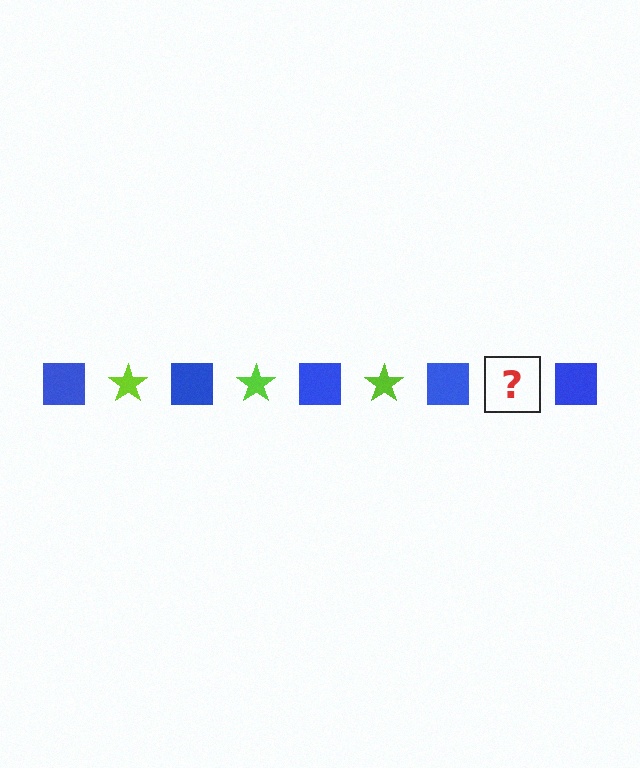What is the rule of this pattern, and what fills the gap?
The rule is that the pattern alternates between blue square and lime star. The gap should be filled with a lime star.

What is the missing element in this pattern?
The missing element is a lime star.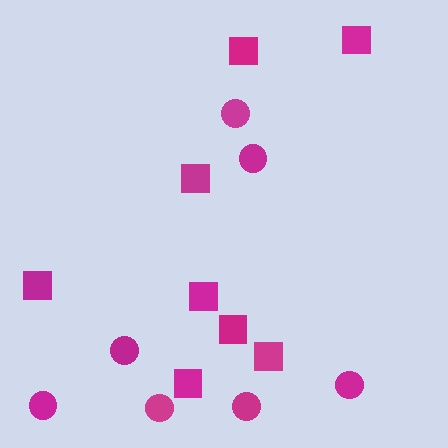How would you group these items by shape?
There are 2 groups: one group of circles (7) and one group of squares (8).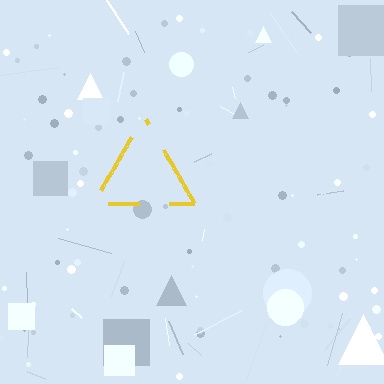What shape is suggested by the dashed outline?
The dashed outline suggests a triangle.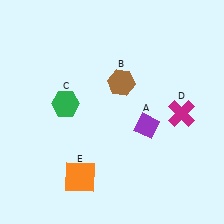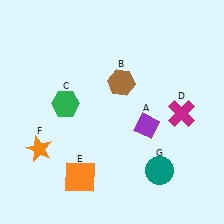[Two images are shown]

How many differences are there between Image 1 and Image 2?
There are 2 differences between the two images.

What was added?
An orange star (F), a teal circle (G) were added in Image 2.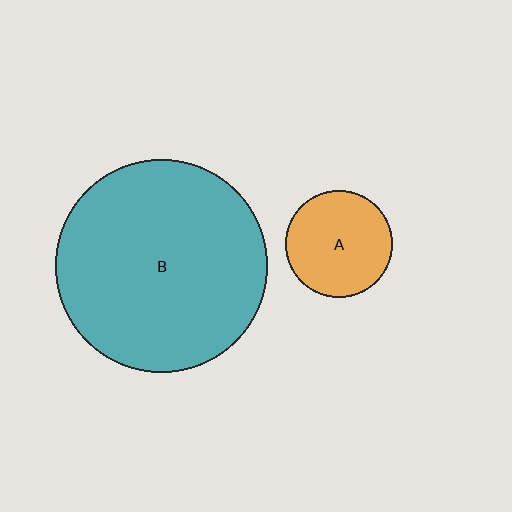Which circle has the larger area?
Circle B (teal).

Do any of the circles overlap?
No, none of the circles overlap.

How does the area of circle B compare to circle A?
Approximately 3.9 times.